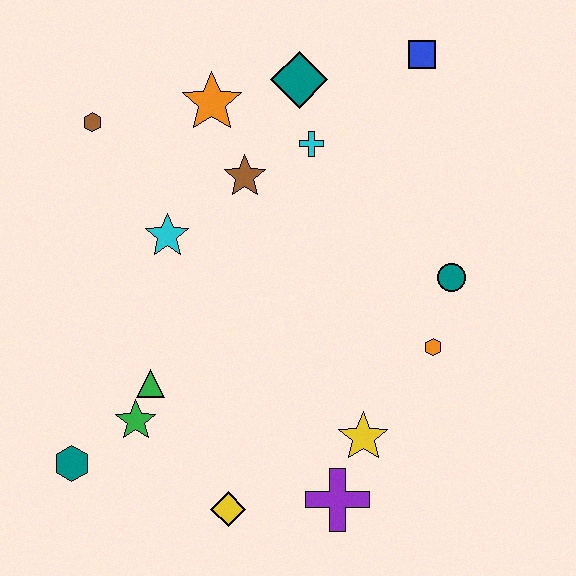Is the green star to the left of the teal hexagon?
No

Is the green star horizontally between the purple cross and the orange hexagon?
No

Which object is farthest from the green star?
The blue square is farthest from the green star.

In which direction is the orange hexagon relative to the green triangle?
The orange hexagon is to the right of the green triangle.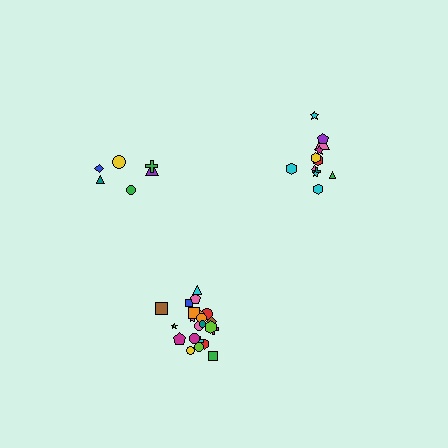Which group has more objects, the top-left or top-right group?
The top-right group.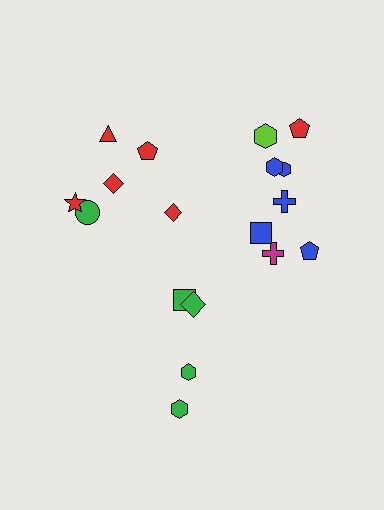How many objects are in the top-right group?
There are 8 objects.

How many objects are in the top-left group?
There are 6 objects.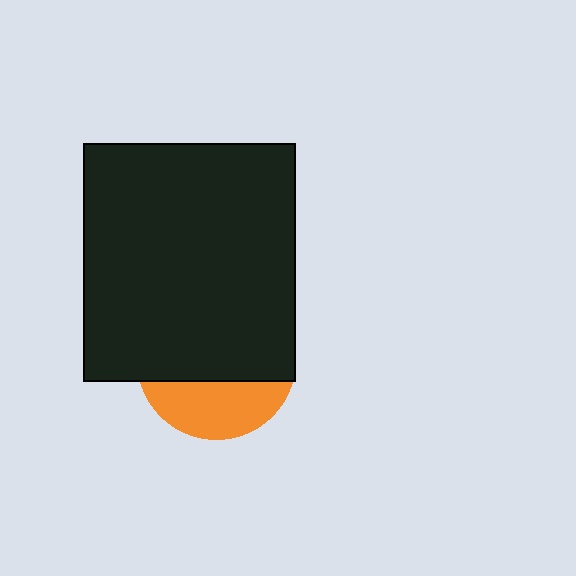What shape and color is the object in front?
The object in front is a black rectangle.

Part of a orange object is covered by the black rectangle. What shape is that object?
It is a circle.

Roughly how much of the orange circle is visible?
A small part of it is visible (roughly 33%).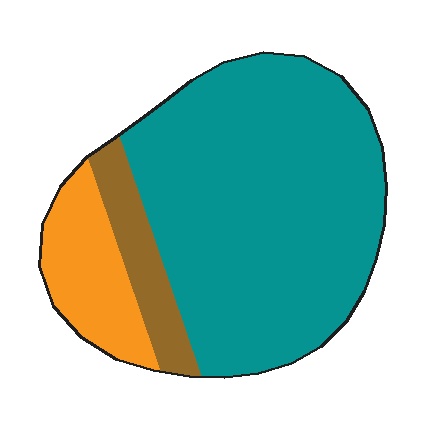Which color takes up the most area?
Teal, at roughly 75%.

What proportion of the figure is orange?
Orange takes up about one sixth (1/6) of the figure.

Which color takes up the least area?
Brown, at roughly 10%.